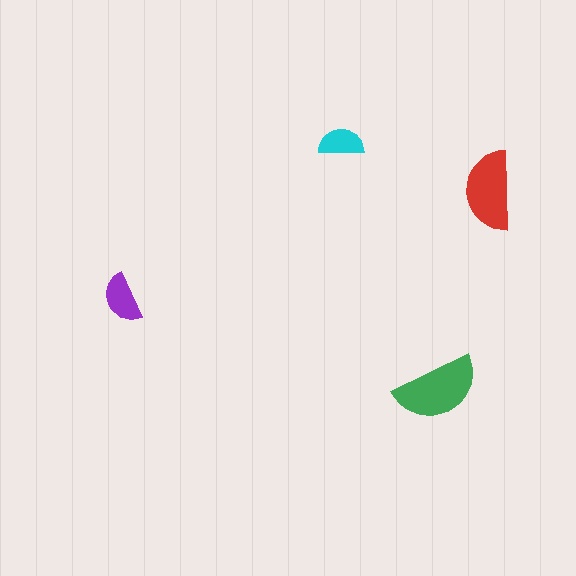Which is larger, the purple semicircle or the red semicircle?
The red one.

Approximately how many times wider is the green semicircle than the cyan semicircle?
About 2 times wider.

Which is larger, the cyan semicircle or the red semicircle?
The red one.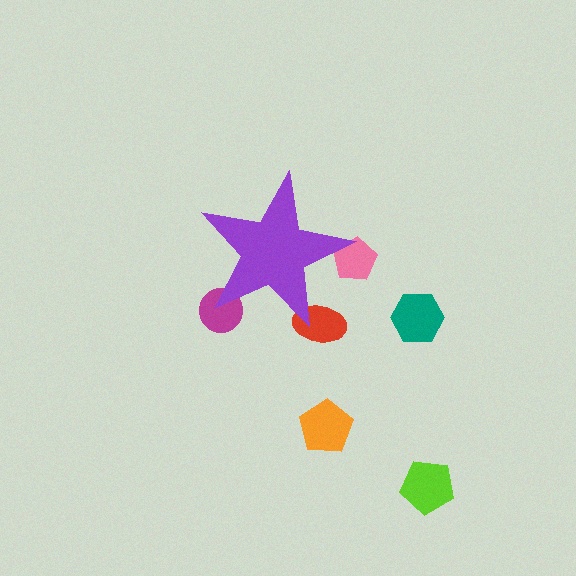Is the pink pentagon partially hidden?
Yes, the pink pentagon is partially hidden behind the purple star.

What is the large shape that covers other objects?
A purple star.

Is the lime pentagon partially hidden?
No, the lime pentagon is fully visible.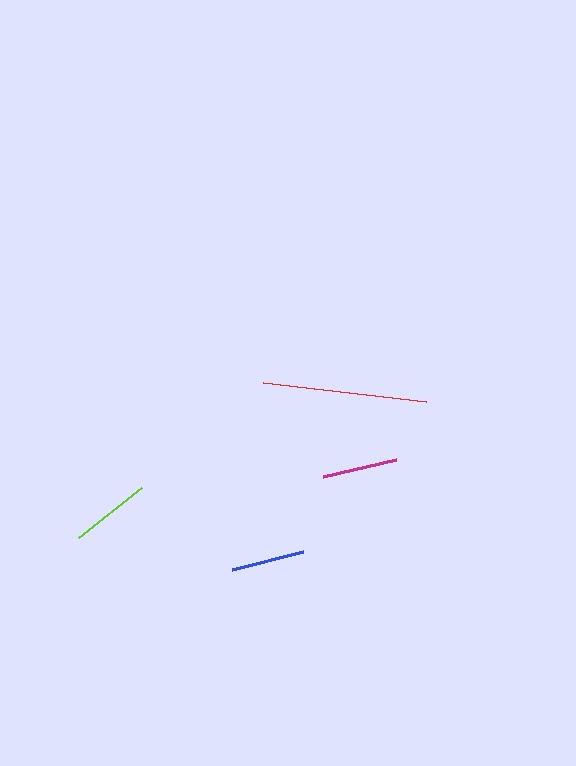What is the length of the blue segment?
The blue segment is approximately 74 pixels long.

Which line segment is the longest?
The red line is the longest at approximately 165 pixels.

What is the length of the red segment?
The red segment is approximately 165 pixels long.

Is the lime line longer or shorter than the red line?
The red line is longer than the lime line.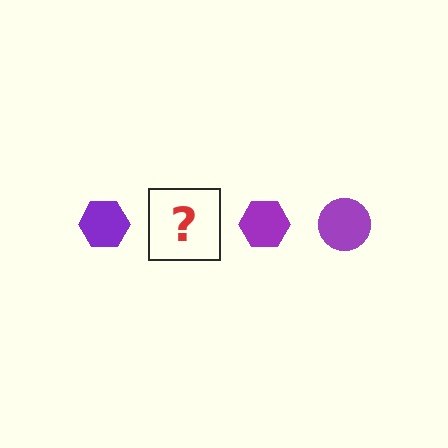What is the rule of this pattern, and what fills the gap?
The rule is that the pattern cycles through hexagon, circle shapes in purple. The gap should be filled with a purple circle.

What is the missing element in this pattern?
The missing element is a purple circle.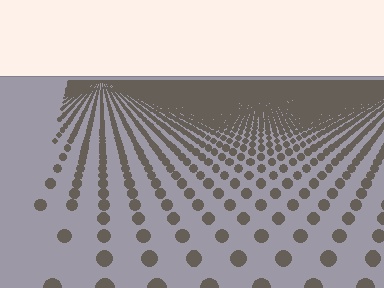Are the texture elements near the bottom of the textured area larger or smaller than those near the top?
Larger. Near the bottom, elements are closer to the viewer and appear at a bigger on-screen size.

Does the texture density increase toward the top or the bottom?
Density increases toward the top.